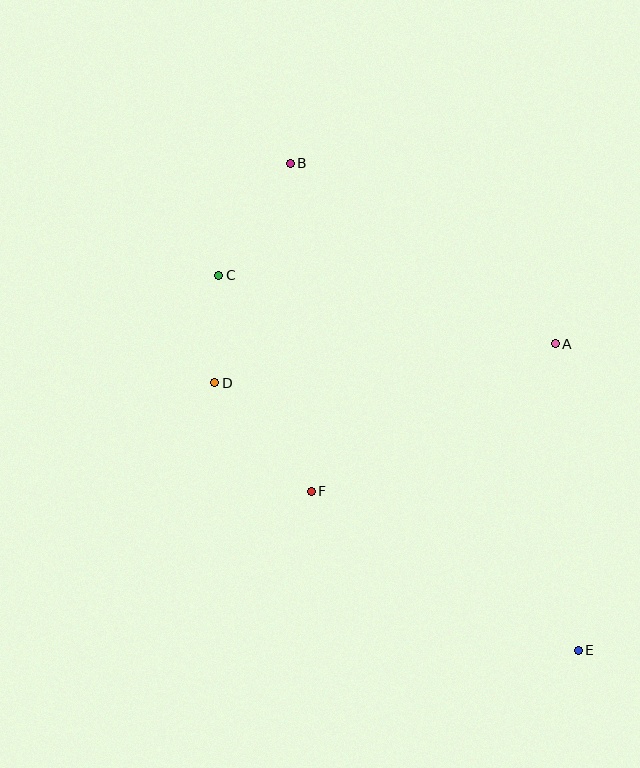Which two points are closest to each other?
Points C and D are closest to each other.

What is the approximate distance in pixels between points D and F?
The distance between D and F is approximately 145 pixels.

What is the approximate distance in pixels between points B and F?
The distance between B and F is approximately 329 pixels.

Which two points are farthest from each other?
Points B and E are farthest from each other.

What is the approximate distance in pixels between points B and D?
The distance between B and D is approximately 232 pixels.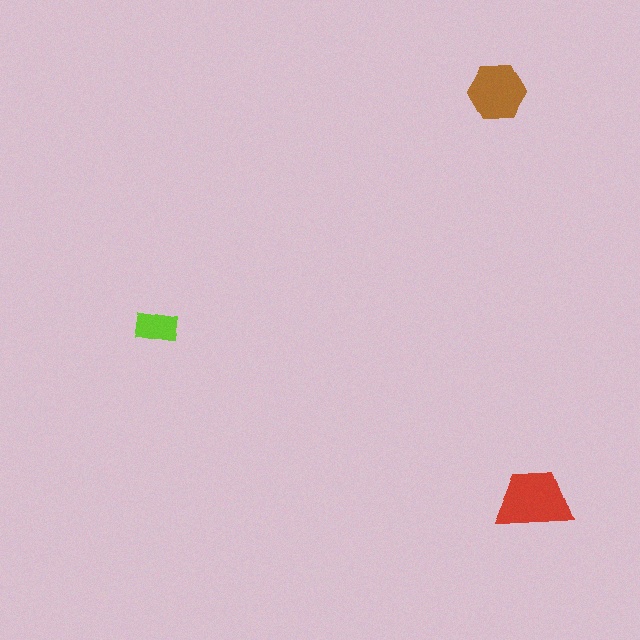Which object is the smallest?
The lime rectangle.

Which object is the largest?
The red trapezoid.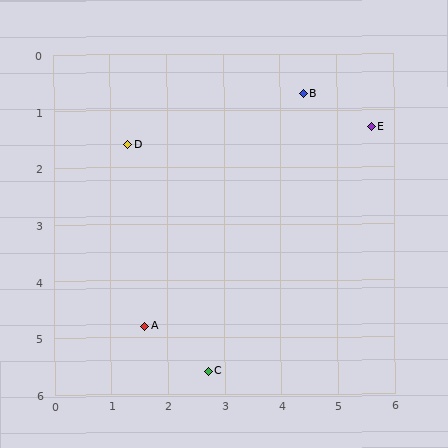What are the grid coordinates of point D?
Point D is at approximately (1.3, 1.6).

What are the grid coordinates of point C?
Point C is at approximately (2.7, 5.6).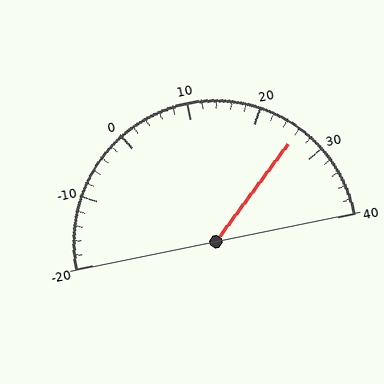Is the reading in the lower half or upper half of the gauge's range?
The reading is in the upper half of the range (-20 to 40).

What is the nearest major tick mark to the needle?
The nearest major tick mark is 30.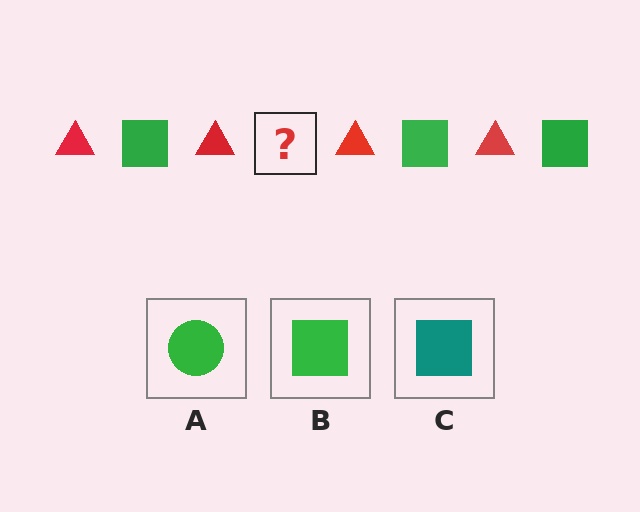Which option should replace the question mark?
Option B.